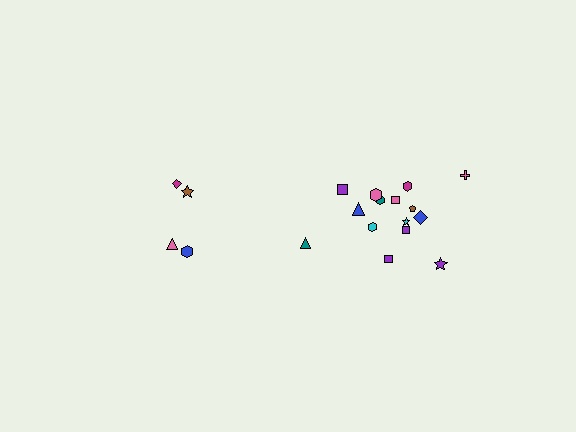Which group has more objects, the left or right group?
The right group.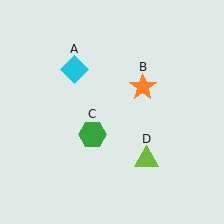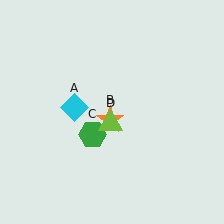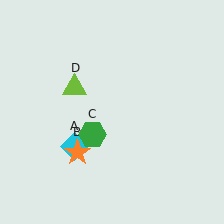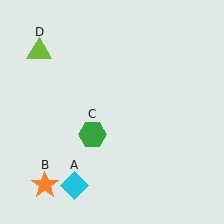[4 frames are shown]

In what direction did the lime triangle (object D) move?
The lime triangle (object D) moved up and to the left.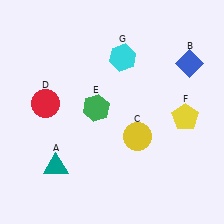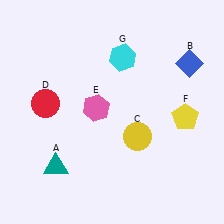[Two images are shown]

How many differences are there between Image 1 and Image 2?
There is 1 difference between the two images.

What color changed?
The hexagon (E) changed from green in Image 1 to pink in Image 2.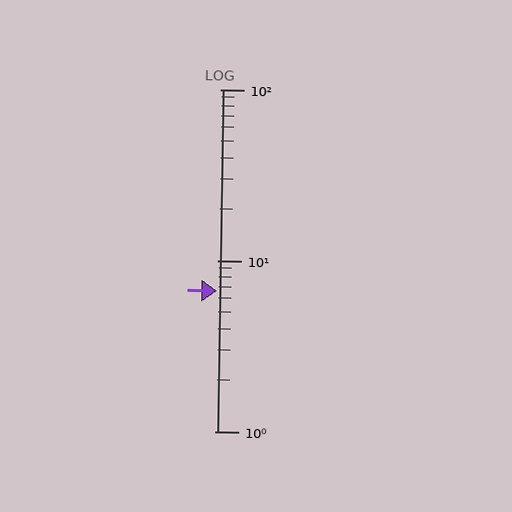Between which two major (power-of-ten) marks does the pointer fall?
The pointer is between 1 and 10.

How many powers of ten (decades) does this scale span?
The scale spans 2 decades, from 1 to 100.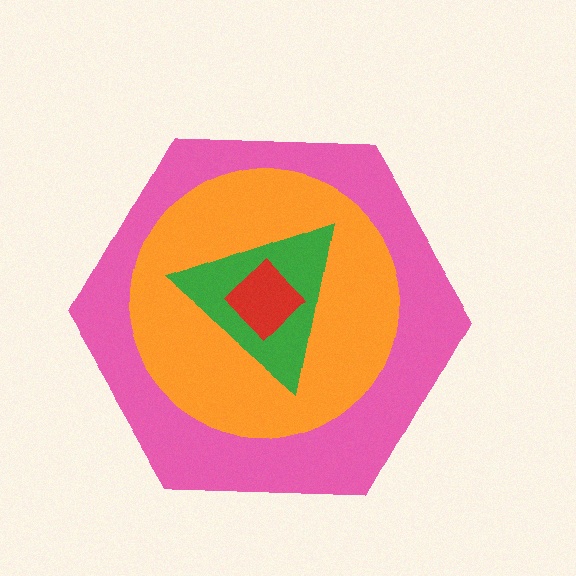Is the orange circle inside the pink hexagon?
Yes.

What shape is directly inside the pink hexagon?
The orange circle.